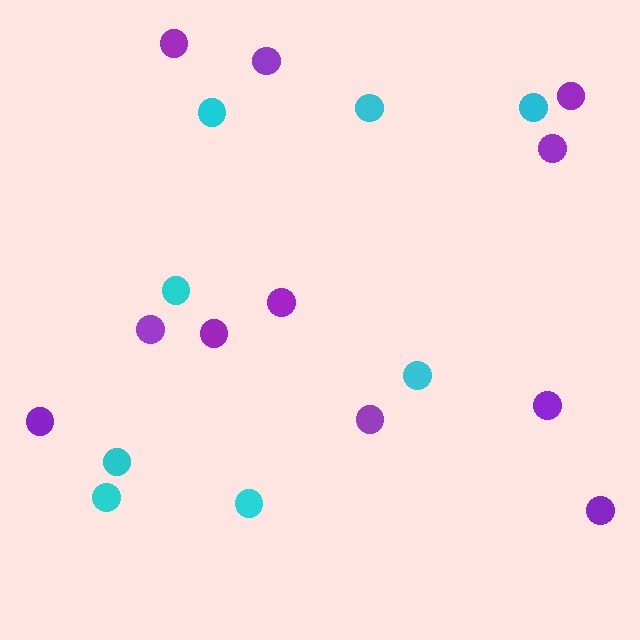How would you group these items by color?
There are 2 groups: one group of purple circles (11) and one group of cyan circles (8).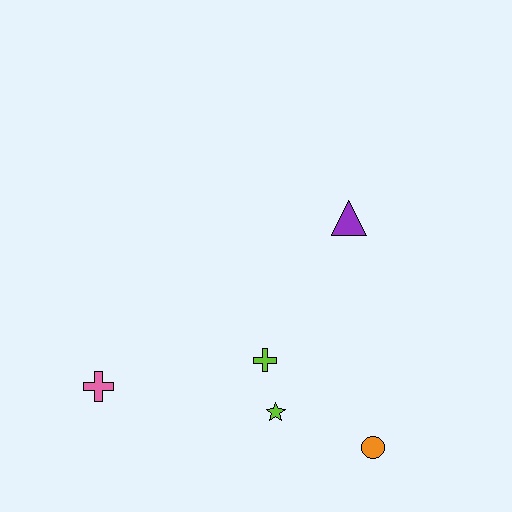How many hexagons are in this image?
There are no hexagons.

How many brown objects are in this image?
There are no brown objects.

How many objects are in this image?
There are 5 objects.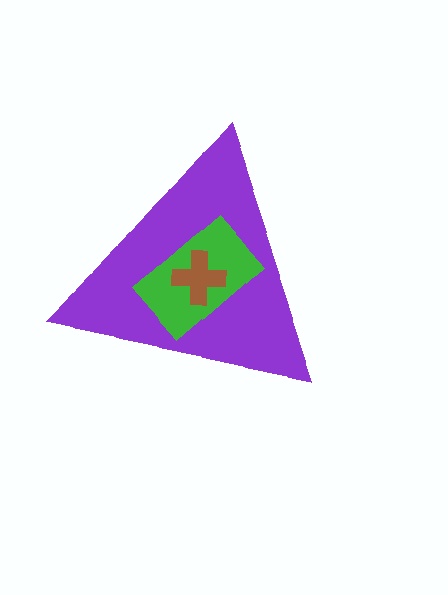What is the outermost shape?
The purple triangle.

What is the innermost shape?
The brown cross.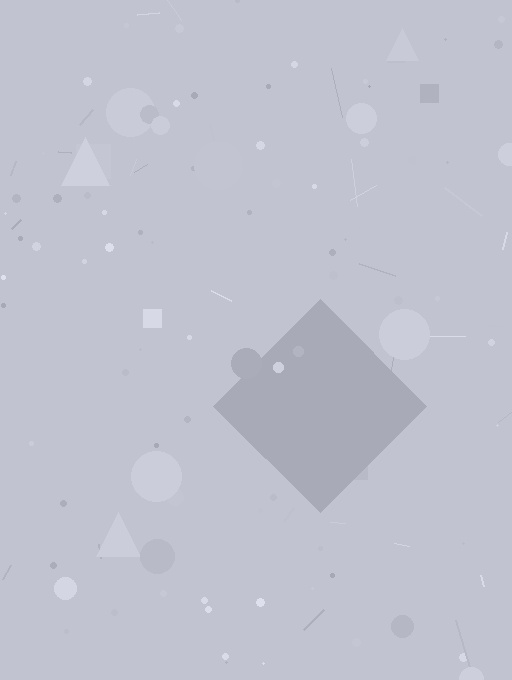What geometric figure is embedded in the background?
A diamond is embedded in the background.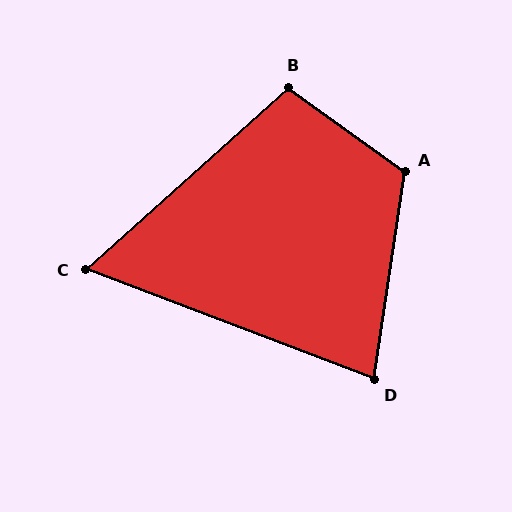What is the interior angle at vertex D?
Approximately 78 degrees (acute).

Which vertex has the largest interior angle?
A, at approximately 117 degrees.